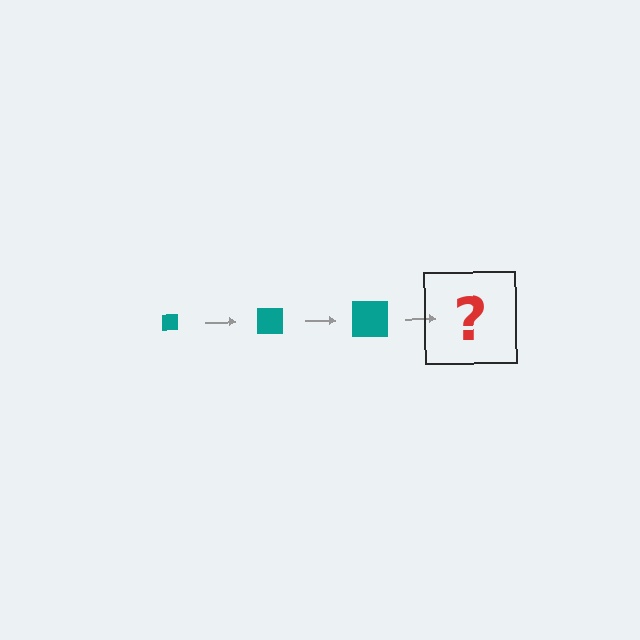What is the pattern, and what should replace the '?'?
The pattern is that the square gets progressively larger each step. The '?' should be a teal square, larger than the previous one.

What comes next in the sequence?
The next element should be a teal square, larger than the previous one.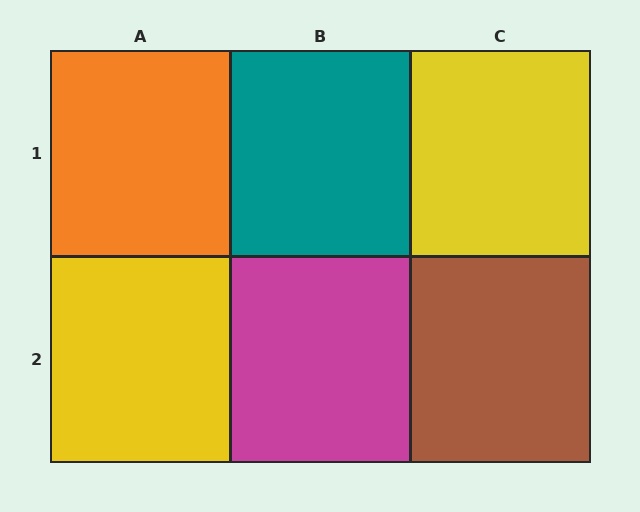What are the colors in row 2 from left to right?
Yellow, magenta, brown.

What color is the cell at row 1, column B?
Teal.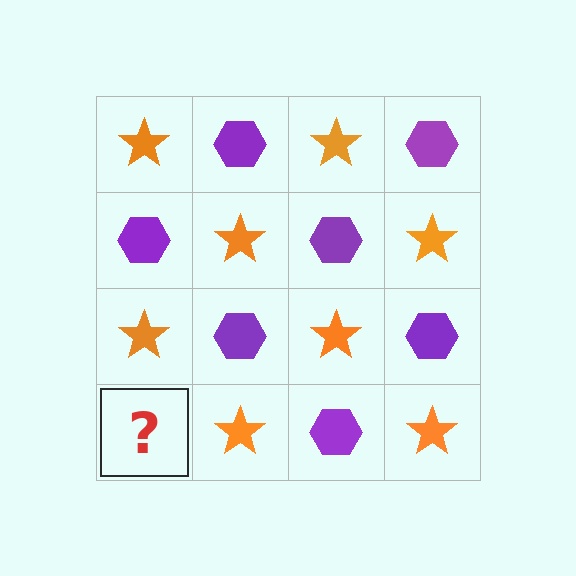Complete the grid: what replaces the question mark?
The question mark should be replaced with a purple hexagon.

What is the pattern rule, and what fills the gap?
The rule is that it alternates orange star and purple hexagon in a checkerboard pattern. The gap should be filled with a purple hexagon.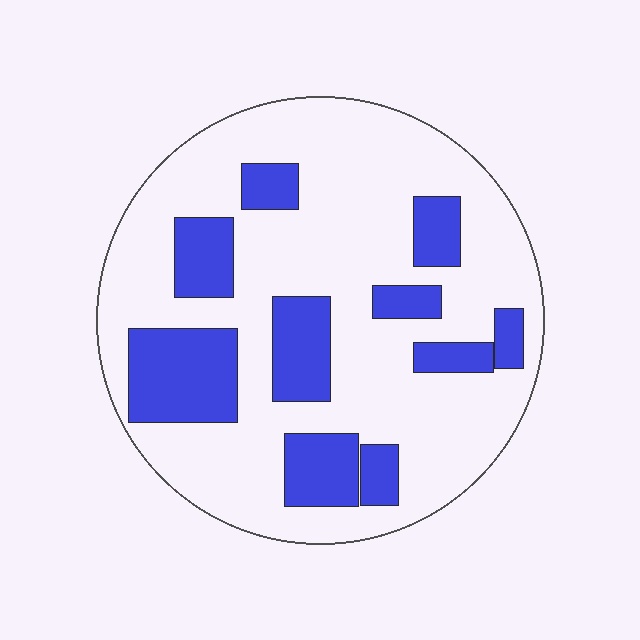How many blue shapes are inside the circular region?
10.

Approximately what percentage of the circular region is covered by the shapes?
Approximately 25%.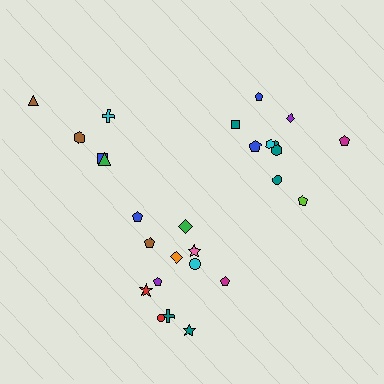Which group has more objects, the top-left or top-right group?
The top-right group.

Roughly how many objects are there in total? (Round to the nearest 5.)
Roughly 25 objects in total.